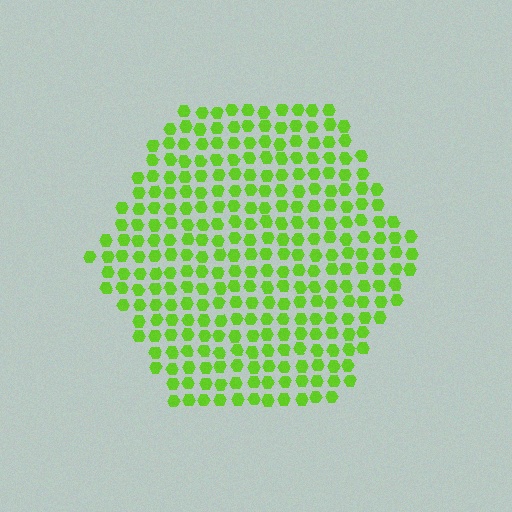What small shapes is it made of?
It is made of small hexagons.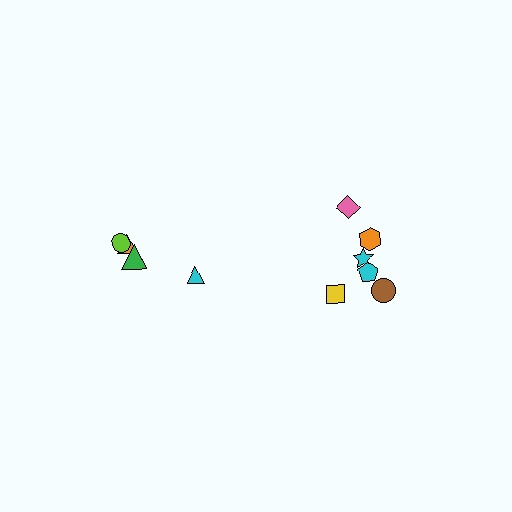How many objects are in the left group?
There are 4 objects.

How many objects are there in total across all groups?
There are 10 objects.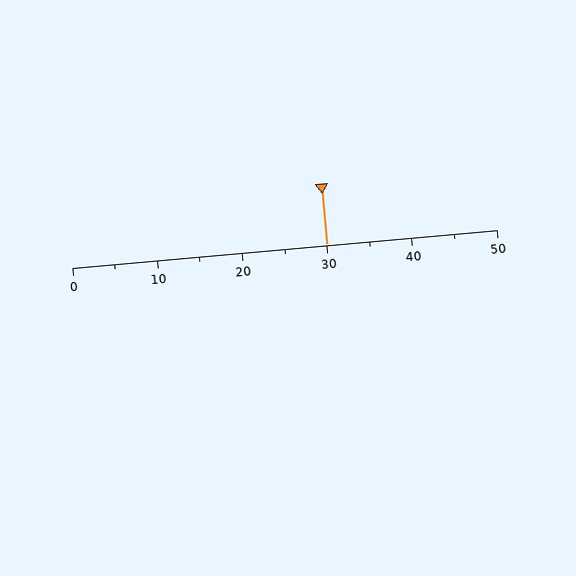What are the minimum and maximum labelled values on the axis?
The axis runs from 0 to 50.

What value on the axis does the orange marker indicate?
The marker indicates approximately 30.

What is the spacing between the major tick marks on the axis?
The major ticks are spaced 10 apart.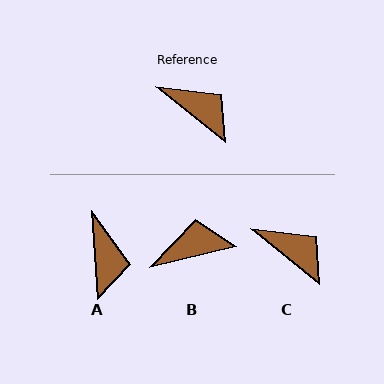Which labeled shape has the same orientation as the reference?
C.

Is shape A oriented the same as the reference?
No, it is off by about 47 degrees.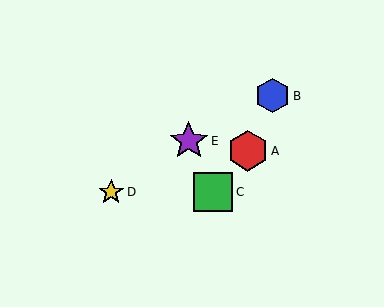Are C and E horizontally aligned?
No, C is at y≈192 and E is at y≈141.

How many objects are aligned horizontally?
2 objects (C, D) are aligned horizontally.